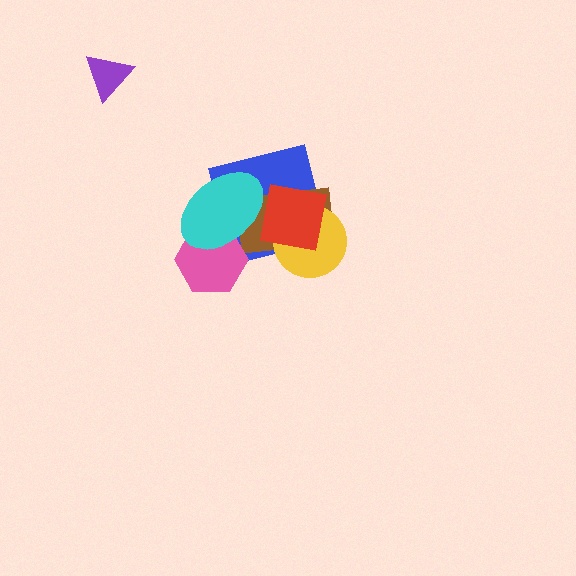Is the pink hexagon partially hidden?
Yes, it is partially covered by another shape.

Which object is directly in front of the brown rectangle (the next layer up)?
The yellow circle is directly in front of the brown rectangle.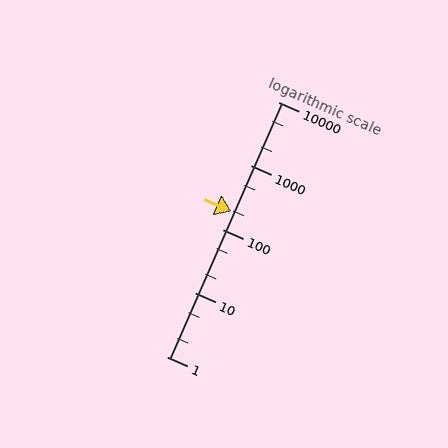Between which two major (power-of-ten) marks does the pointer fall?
The pointer is between 100 and 1000.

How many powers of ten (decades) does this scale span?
The scale spans 4 decades, from 1 to 10000.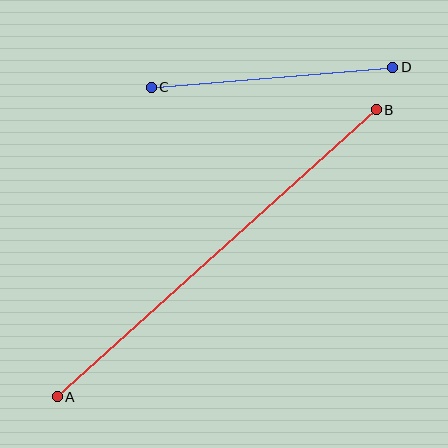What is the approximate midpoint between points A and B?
The midpoint is at approximately (217, 253) pixels.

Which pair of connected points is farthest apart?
Points A and B are farthest apart.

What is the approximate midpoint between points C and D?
The midpoint is at approximately (272, 77) pixels.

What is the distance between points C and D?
The distance is approximately 242 pixels.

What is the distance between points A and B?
The distance is approximately 429 pixels.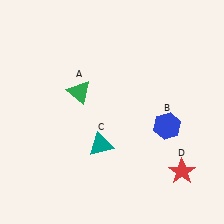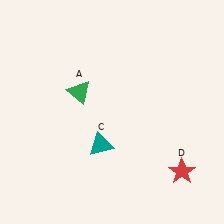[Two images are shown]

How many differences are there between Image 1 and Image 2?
There is 1 difference between the two images.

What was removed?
The blue hexagon (B) was removed in Image 2.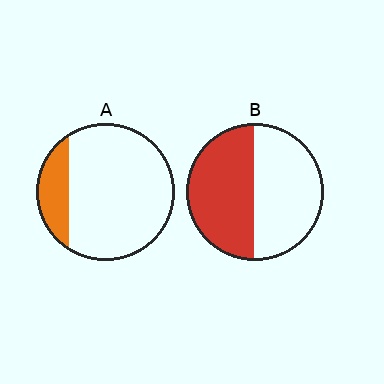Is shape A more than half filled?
No.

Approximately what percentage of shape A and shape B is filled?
A is approximately 20% and B is approximately 50%.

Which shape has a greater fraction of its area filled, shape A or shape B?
Shape B.